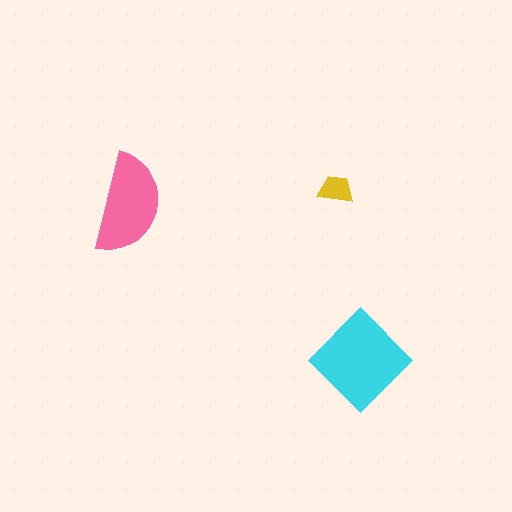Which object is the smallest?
The yellow trapezoid.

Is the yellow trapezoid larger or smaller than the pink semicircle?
Smaller.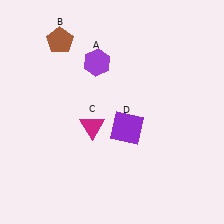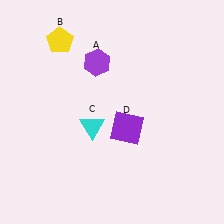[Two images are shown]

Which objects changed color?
B changed from brown to yellow. C changed from magenta to cyan.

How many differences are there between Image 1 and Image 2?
There are 2 differences between the two images.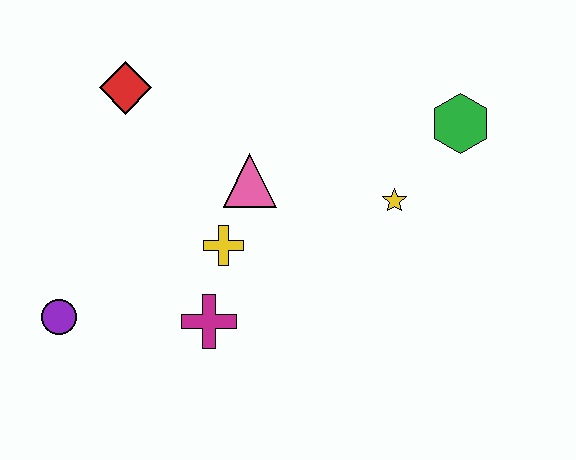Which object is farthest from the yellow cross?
The green hexagon is farthest from the yellow cross.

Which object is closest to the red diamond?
The pink triangle is closest to the red diamond.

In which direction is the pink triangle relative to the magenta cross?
The pink triangle is above the magenta cross.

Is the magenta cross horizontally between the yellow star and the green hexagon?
No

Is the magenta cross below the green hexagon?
Yes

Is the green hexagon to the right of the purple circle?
Yes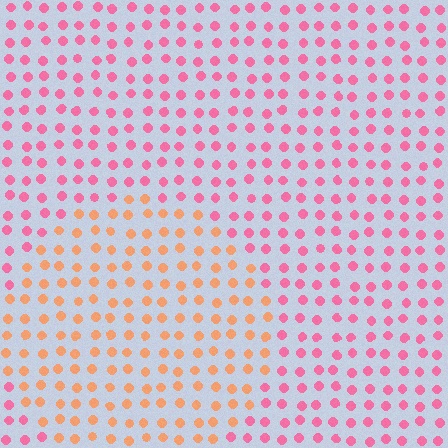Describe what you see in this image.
The image is filled with small pink elements in a uniform arrangement. A circle-shaped region is visible where the elements are tinted to a slightly different hue, forming a subtle color boundary.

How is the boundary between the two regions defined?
The boundary is defined purely by a slight shift in hue (about 46 degrees). Spacing, size, and orientation are identical on both sides.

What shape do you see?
I see a circle.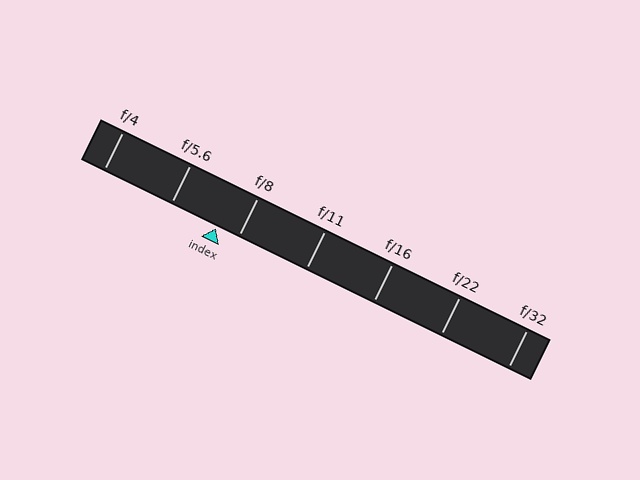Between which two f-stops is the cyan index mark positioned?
The index mark is between f/5.6 and f/8.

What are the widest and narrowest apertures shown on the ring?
The widest aperture shown is f/4 and the narrowest is f/32.